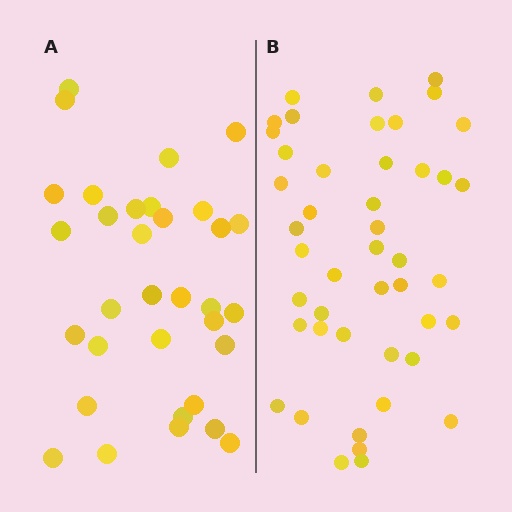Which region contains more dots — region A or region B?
Region B (the right region) has more dots.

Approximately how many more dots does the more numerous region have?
Region B has roughly 12 or so more dots than region A.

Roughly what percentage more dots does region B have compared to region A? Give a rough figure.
About 35% more.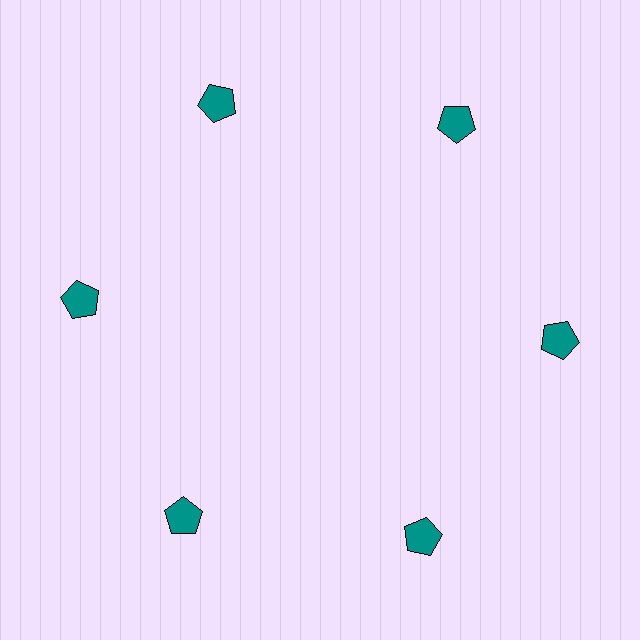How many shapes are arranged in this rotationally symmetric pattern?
There are 6 shapes, arranged in 6 groups of 1.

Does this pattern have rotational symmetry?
Yes, this pattern has 6-fold rotational symmetry. It looks the same after rotating 60 degrees around the center.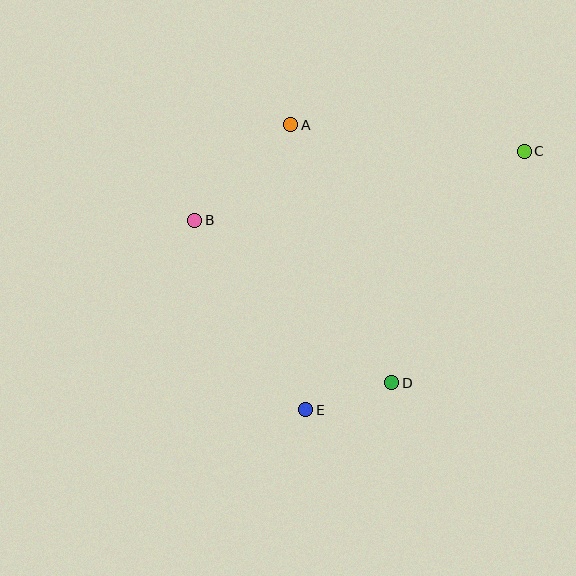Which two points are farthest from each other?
Points C and E are farthest from each other.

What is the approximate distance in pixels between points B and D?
The distance between B and D is approximately 255 pixels.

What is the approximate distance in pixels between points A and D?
The distance between A and D is approximately 277 pixels.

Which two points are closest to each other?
Points D and E are closest to each other.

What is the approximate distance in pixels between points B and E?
The distance between B and E is approximately 219 pixels.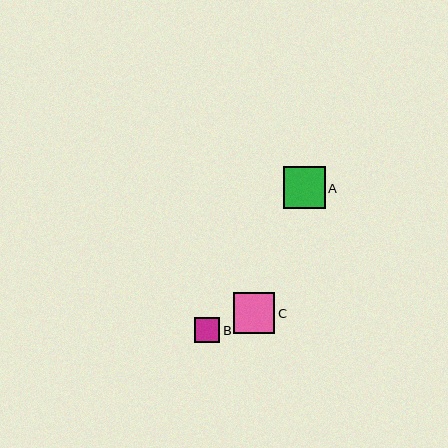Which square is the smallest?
Square B is the smallest with a size of approximately 25 pixels.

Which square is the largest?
Square A is the largest with a size of approximately 42 pixels.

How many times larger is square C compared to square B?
Square C is approximately 1.6 times the size of square B.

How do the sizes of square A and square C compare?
Square A and square C are approximately the same size.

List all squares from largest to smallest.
From largest to smallest: A, C, B.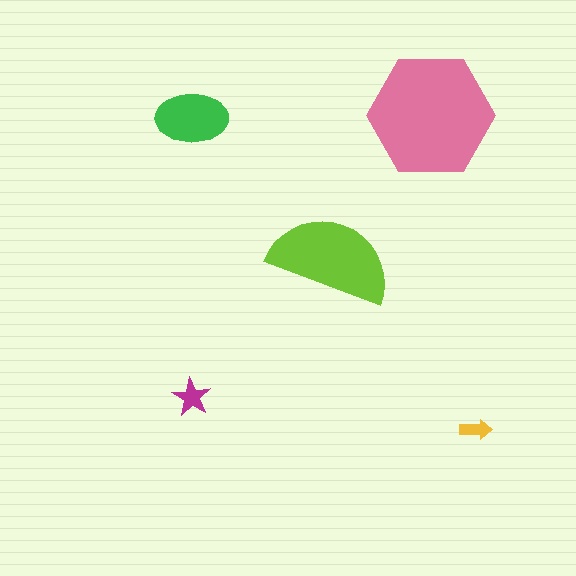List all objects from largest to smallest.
The pink hexagon, the lime semicircle, the green ellipse, the magenta star, the yellow arrow.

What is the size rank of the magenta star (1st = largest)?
4th.